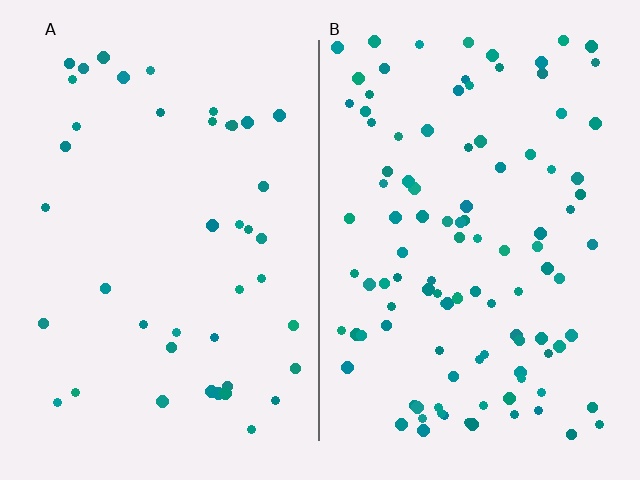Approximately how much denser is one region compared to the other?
Approximately 2.5× — region B over region A.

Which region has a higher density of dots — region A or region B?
B (the right).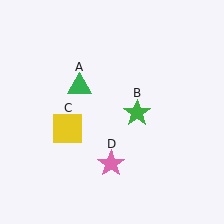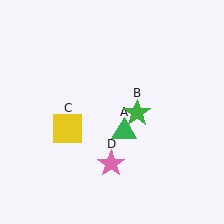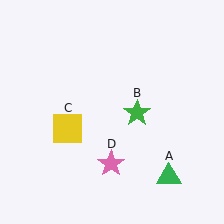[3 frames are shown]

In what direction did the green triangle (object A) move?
The green triangle (object A) moved down and to the right.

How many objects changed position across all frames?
1 object changed position: green triangle (object A).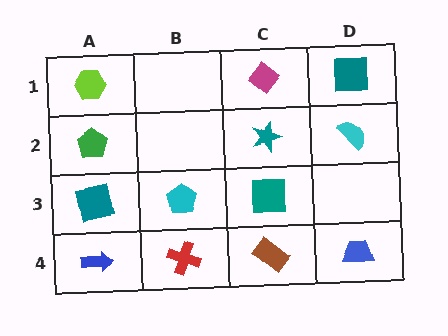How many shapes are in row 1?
3 shapes.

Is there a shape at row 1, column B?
No, that cell is empty.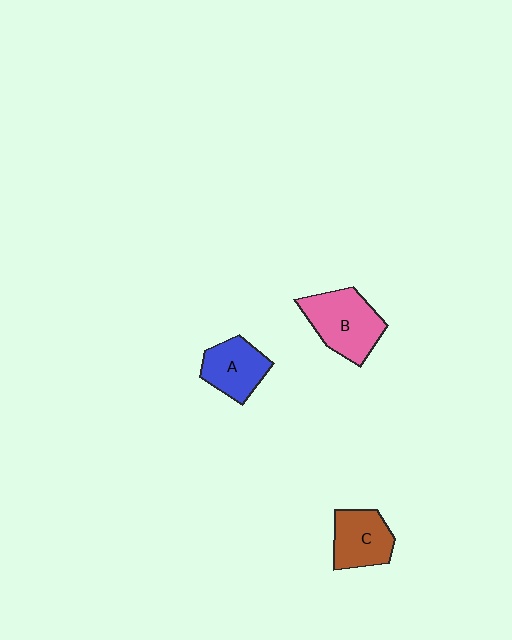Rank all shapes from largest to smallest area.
From largest to smallest: B (pink), C (brown), A (blue).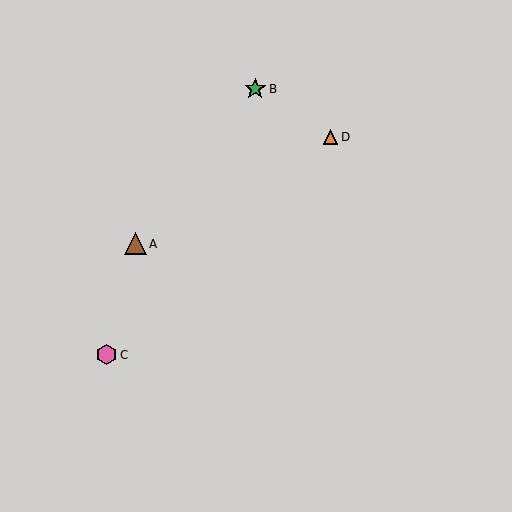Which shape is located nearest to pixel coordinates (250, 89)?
The green star (labeled B) at (255, 89) is nearest to that location.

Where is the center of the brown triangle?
The center of the brown triangle is at (135, 244).